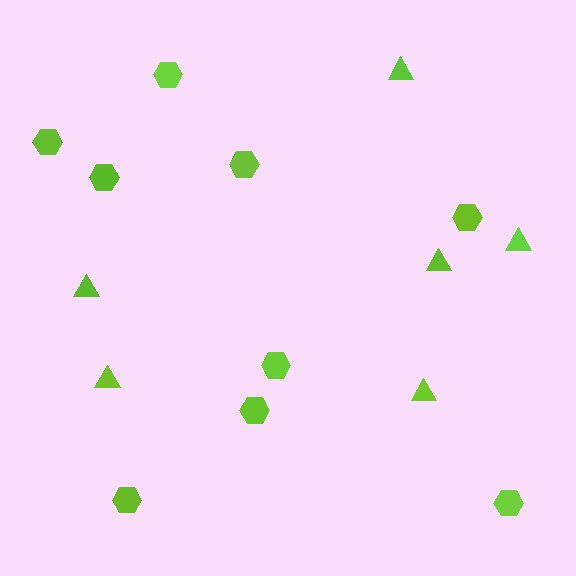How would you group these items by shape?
There are 2 groups: one group of hexagons (9) and one group of triangles (6).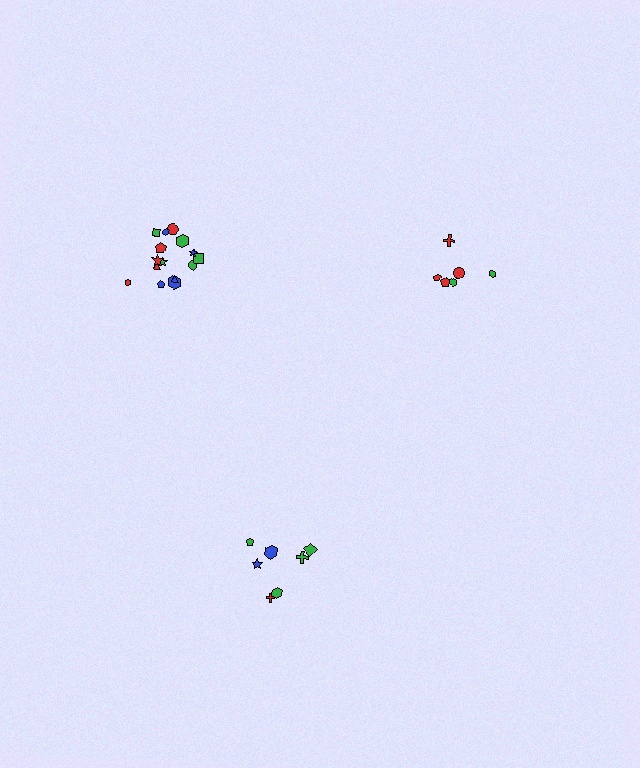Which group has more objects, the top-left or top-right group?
The top-left group.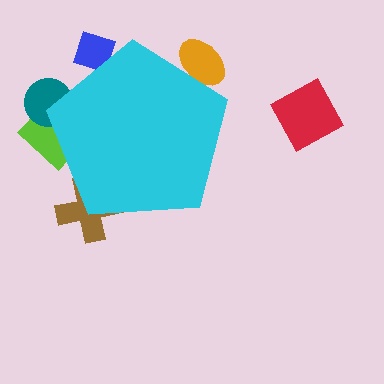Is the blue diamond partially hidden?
Yes, the blue diamond is partially hidden behind the cyan pentagon.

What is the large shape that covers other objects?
A cyan pentagon.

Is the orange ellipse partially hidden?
Yes, the orange ellipse is partially hidden behind the cyan pentagon.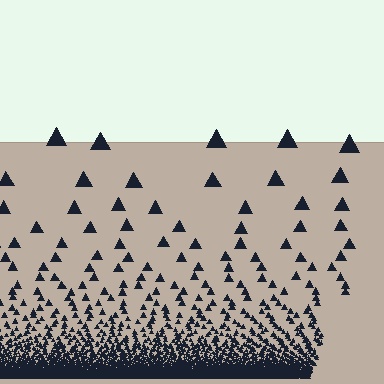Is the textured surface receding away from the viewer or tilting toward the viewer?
The surface appears to tilt toward the viewer. Texture elements get larger and sparser toward the top.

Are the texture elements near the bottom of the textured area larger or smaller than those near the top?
Smaller. The gradient is inverted — elements near the bottom are smaller and denser.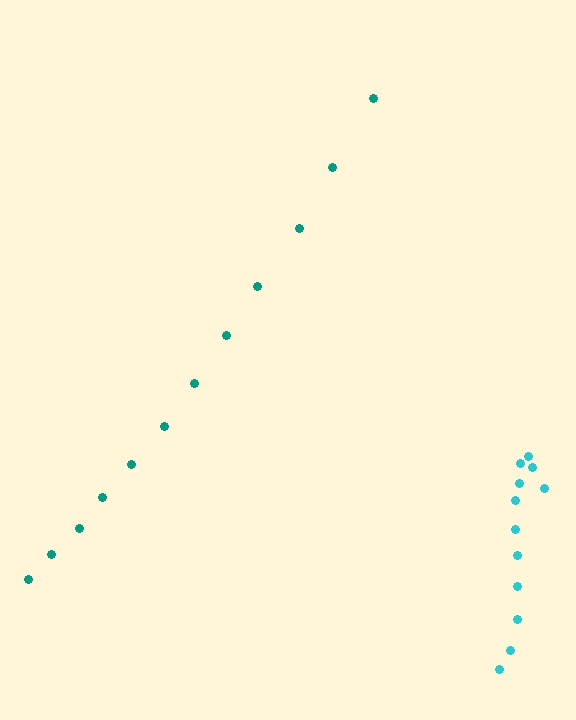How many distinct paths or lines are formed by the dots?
There are 2 distinct paths.